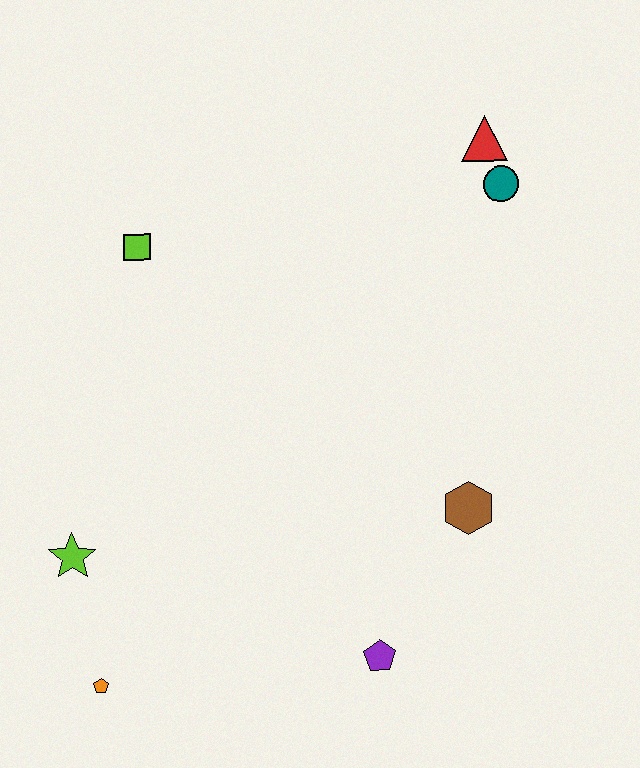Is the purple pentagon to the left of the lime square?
No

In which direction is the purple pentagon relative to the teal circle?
The purple pentagon is below the teal circle.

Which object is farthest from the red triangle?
The orange pentagon is farthest from the red triangle.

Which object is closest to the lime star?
The orange pentagon is closest to the lime star.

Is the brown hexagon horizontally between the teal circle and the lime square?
Yes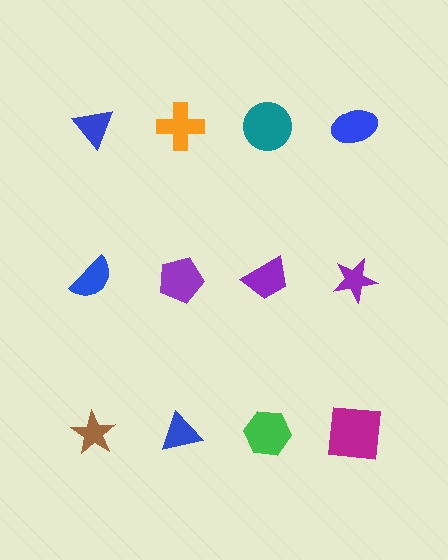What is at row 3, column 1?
A brown star.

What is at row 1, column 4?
A blue ellipse.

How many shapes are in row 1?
4 shapes.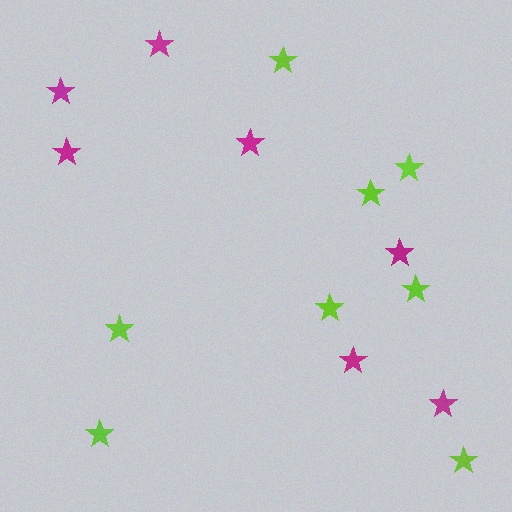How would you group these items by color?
There are 2 groups: one group of lime stars (8) and one group of magenta stars (7).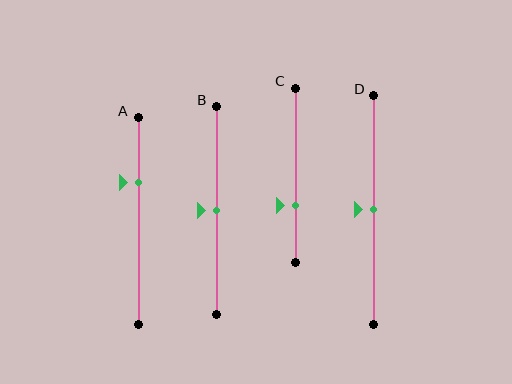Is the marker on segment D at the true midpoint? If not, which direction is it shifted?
Yes, the marker on segment D is at the true midpoint.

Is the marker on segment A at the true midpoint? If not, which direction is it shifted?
No, the marker on segment A is shifted upward by about 19% of the segment length.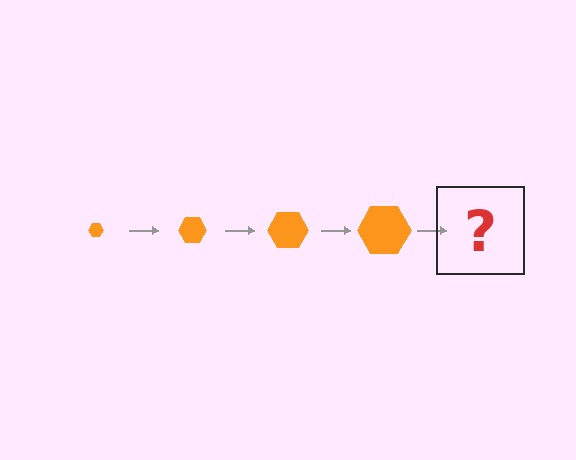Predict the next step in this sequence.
The next step is an orange hexagon, larger than the previous one.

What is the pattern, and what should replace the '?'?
The pattern is that the hexagon gets progressively larger each step. The '?' should be an orange hexagon, larger than the previous one.